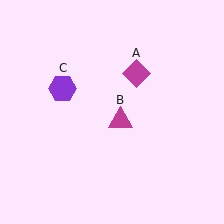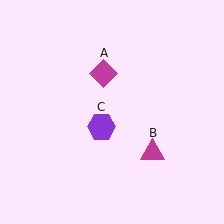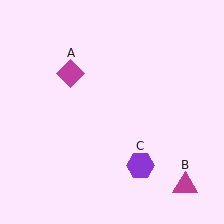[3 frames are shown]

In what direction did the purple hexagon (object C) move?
The purple hexagon (object C) moved down and to the right.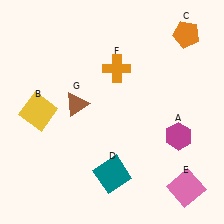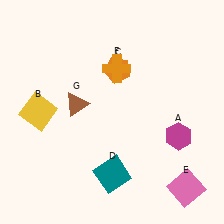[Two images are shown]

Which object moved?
The orange pentagon (C) moved left.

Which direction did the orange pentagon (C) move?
The orange pentagon (C) moved left.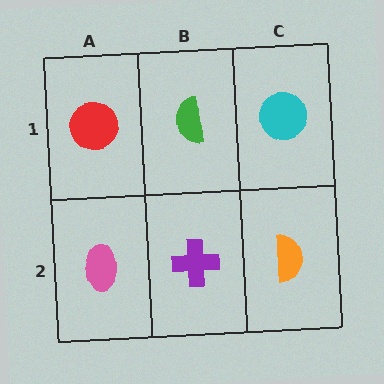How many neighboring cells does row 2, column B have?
3.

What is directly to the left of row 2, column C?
A purple cross.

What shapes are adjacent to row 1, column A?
A pink ellipse (row 2, column A), a green semicircle (row 1, column B).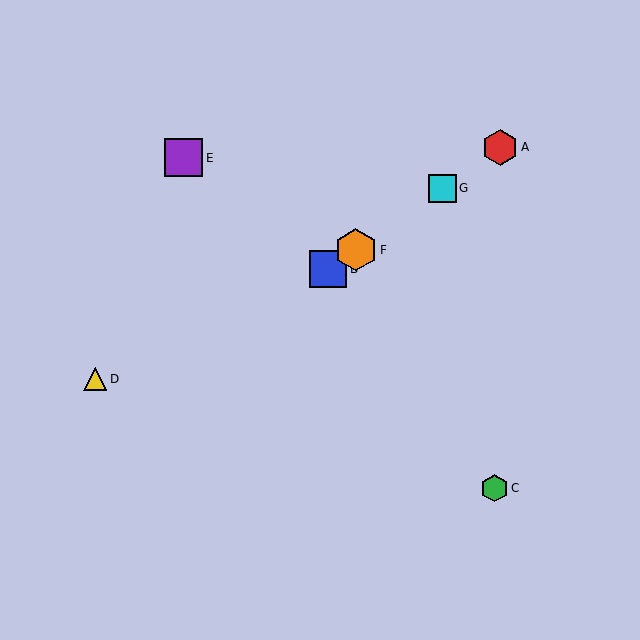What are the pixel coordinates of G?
Object G is at (442, 188).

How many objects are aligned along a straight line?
4 objects (A, B, F, G) are aligned along a straight line.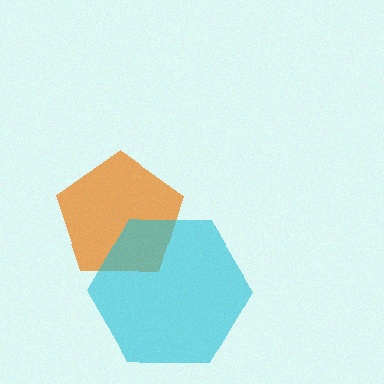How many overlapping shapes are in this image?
There are 2 overlapping shapes in the image.